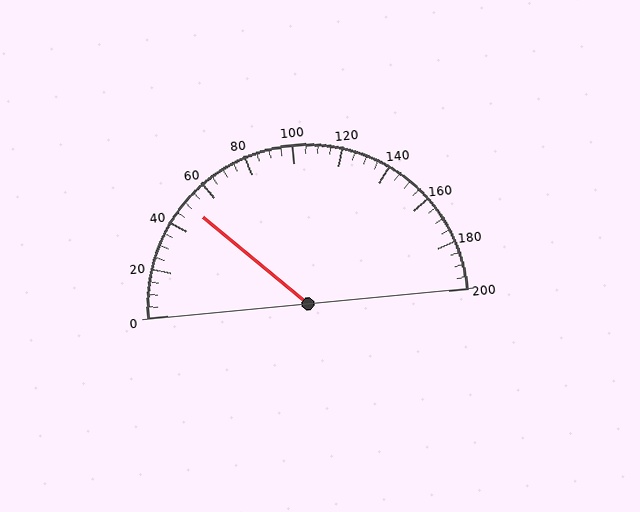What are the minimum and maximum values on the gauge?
The gauge ranges from 0 to 200.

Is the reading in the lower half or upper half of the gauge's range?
The reading is in the lower half of the range (0 to 200).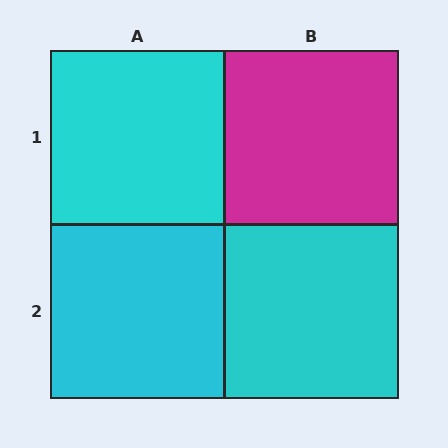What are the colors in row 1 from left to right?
Cyan, magenta.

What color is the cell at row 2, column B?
Cyan.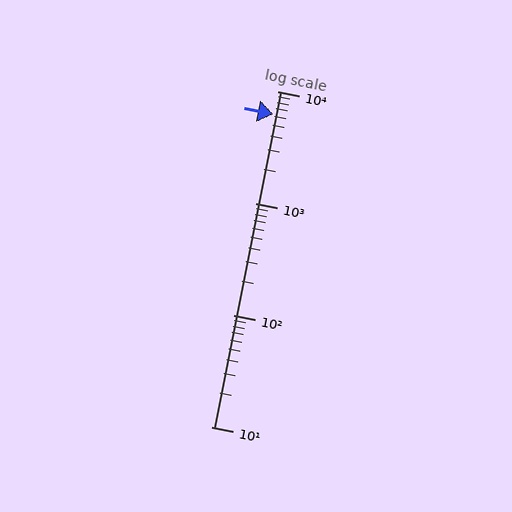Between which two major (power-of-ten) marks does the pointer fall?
The pointer is between 1000 and 10000.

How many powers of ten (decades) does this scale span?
The scale spans 3 decades, from 10 to 10000.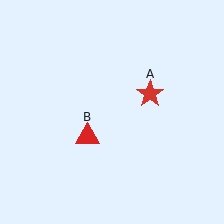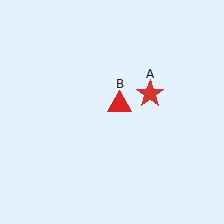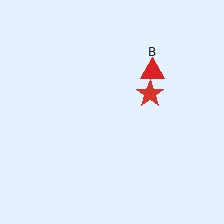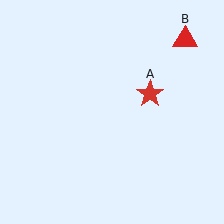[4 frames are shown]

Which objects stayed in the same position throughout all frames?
Red star (object A) remained stationary.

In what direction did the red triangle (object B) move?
The red triangle (object B) moved up and to the right.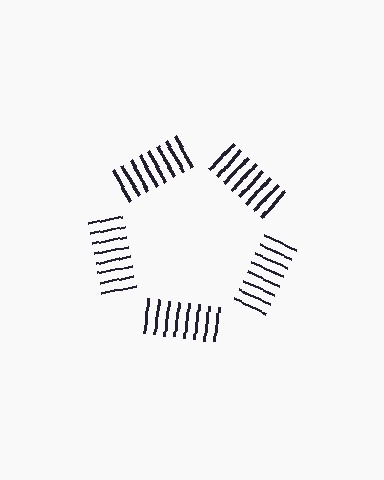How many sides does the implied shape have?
5 sides — the line-ends trace a pentagon.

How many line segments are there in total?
40 — 8 along each of the 5 edges.